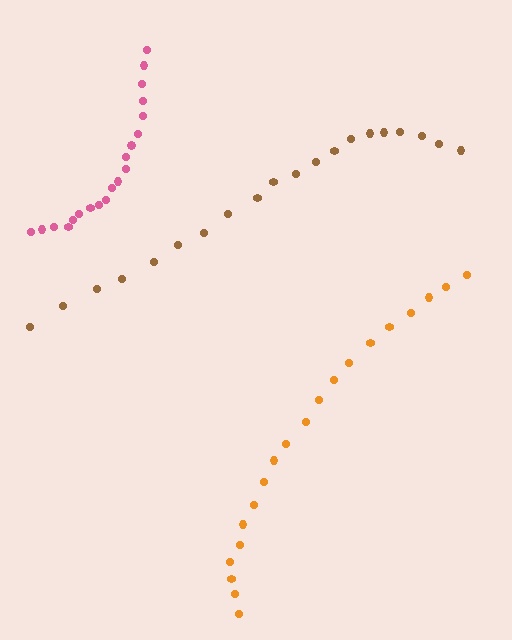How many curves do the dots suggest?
There are 3 distinct paths.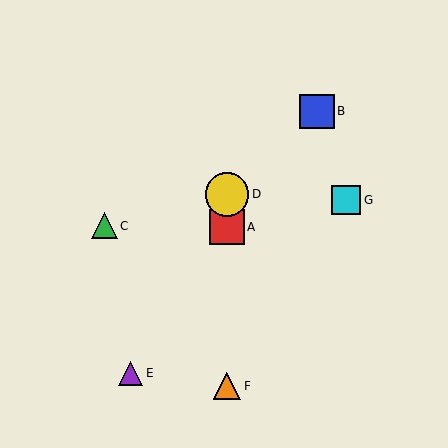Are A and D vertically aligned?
Yes, both are at x≈227.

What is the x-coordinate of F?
Object F is at x≈227.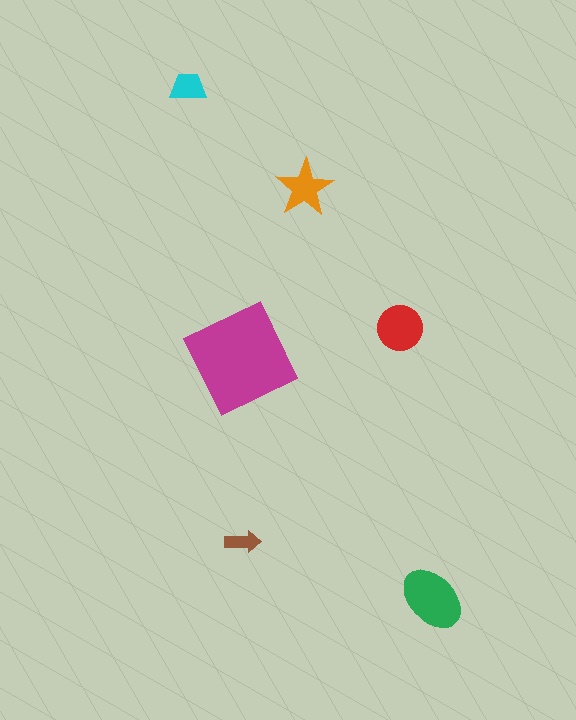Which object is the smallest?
The brown arrow.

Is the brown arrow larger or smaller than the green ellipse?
Smaller.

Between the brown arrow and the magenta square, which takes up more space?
The magenta square.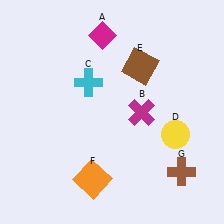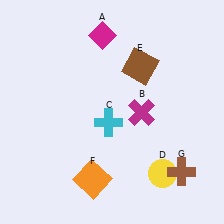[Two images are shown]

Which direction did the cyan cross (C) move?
The cyan cross (C) moved down.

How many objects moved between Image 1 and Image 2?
2 objects moved between the two images.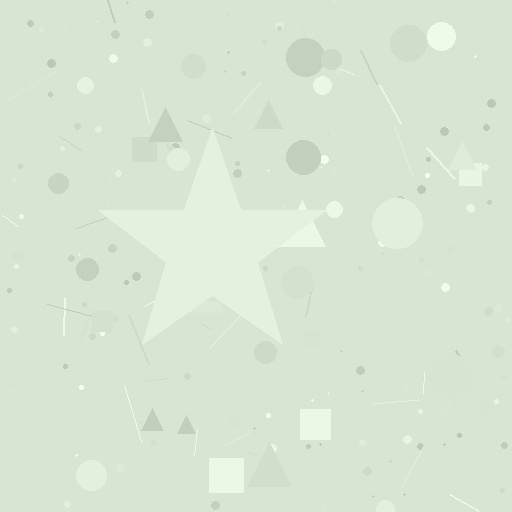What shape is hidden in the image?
A star is hidden in the image.